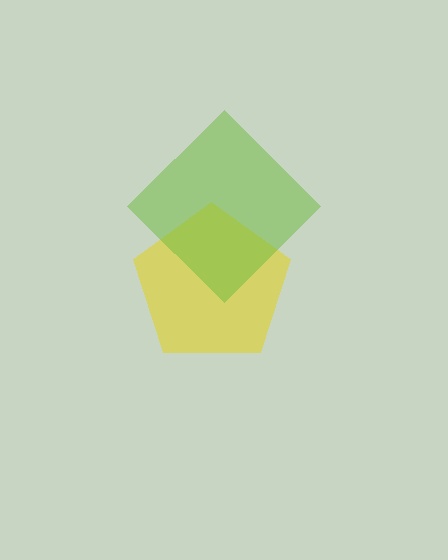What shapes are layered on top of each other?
The layered shapes are: a yellow pentagon, a lime diamond.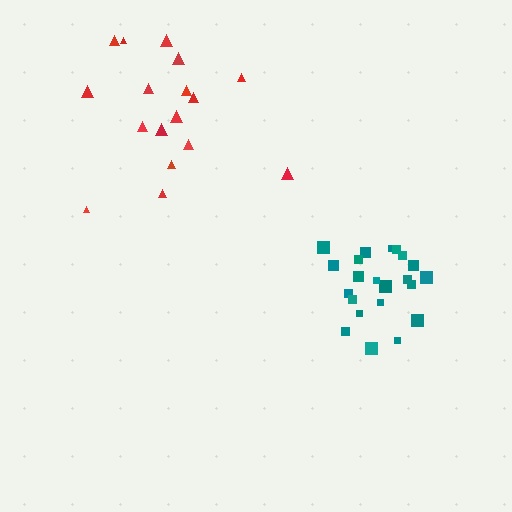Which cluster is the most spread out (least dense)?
Red.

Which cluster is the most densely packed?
Teal.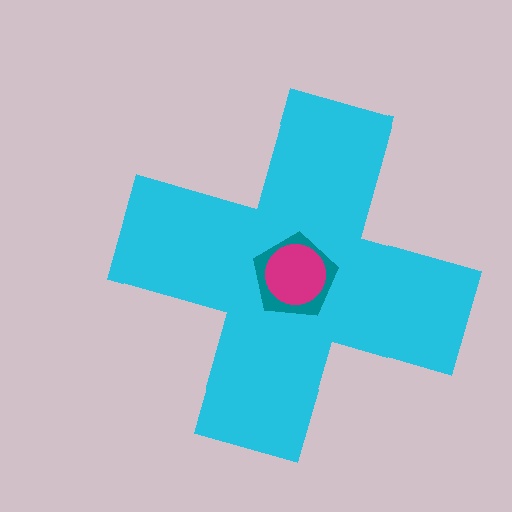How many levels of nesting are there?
3.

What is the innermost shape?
The magenta circle.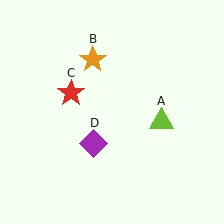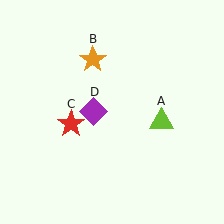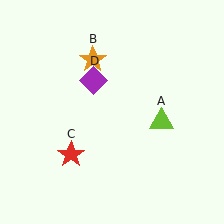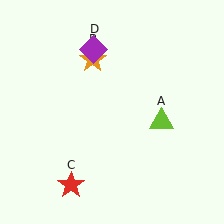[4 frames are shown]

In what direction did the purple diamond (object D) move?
The purple diamond (object D) moved up.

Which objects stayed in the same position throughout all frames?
Lime triangle (object A) and orange star (object B) remained stationary.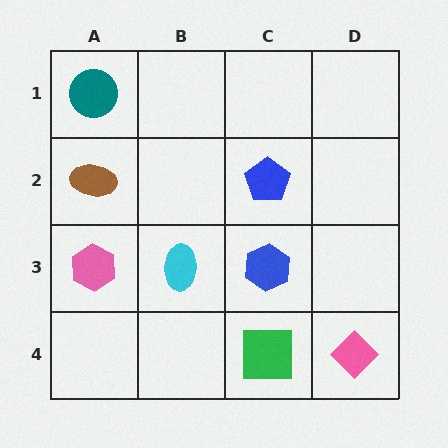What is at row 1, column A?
A teal circle.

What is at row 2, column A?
A brown ellipse.